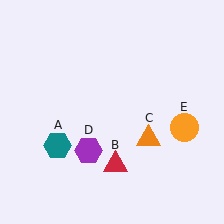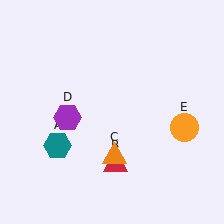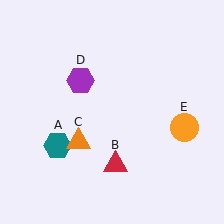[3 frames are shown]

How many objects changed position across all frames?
2 objects changed position: orange triangle (object C), purple hexagon (object D).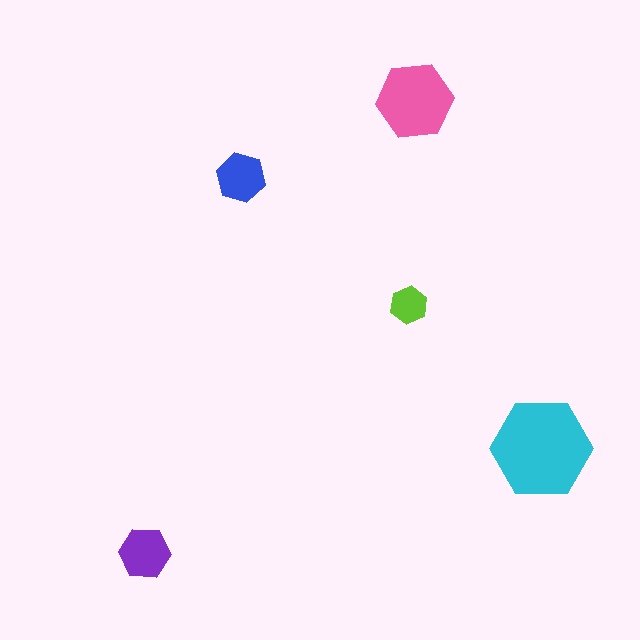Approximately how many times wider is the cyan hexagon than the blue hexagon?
About 2 times wider.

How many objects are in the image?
There are 5 objects in the image.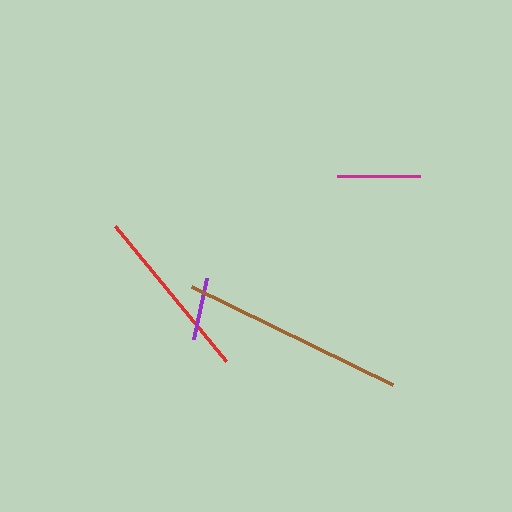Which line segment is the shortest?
The purple line is the shortest at approximately 62 pixels.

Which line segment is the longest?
The brown line is the longest at approximately 223 pixels.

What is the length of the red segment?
The red segment is approximately 175 pixels long.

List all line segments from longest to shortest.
From longest to shortest: brown, red, magenta, purple.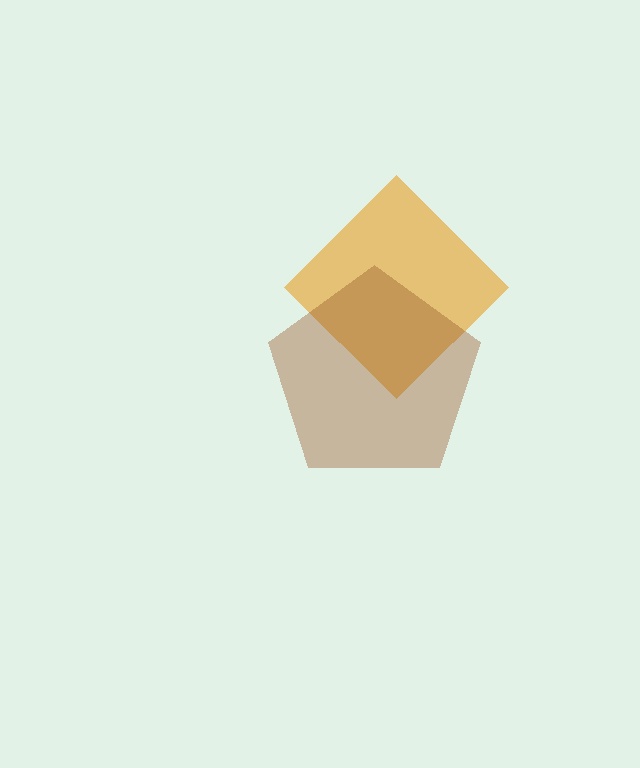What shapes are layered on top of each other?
The layered shapes are: an orange diamond, a brown pentagon.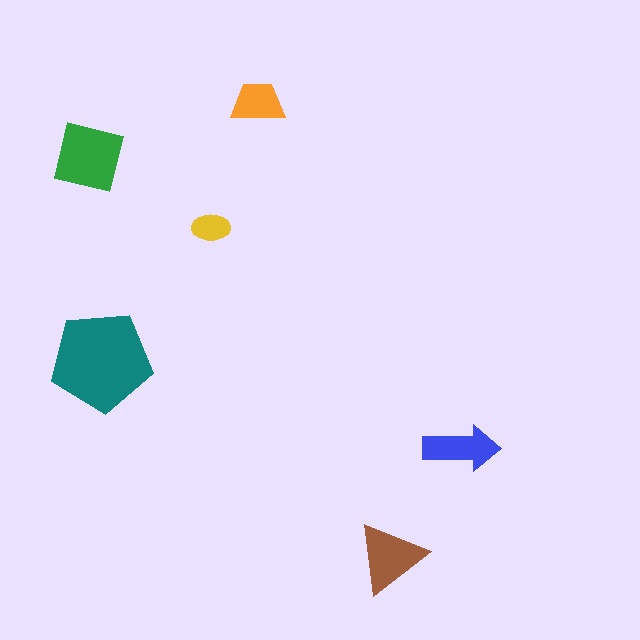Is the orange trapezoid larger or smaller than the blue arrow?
Smaller.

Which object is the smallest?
The yellow ellipse.